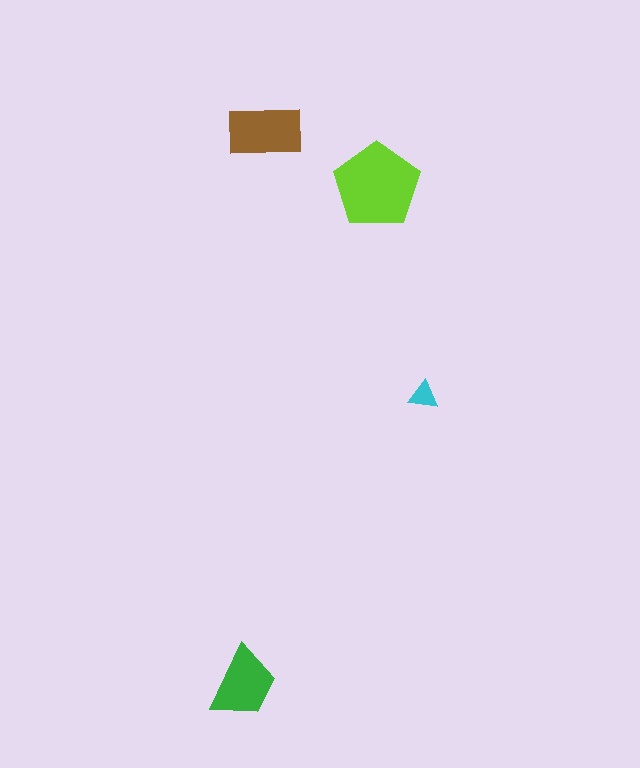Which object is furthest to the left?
The green trapezoid is leftmost.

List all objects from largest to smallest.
The lime pentagon, the brown rectangle, the green trapezoid, the cyan triangle.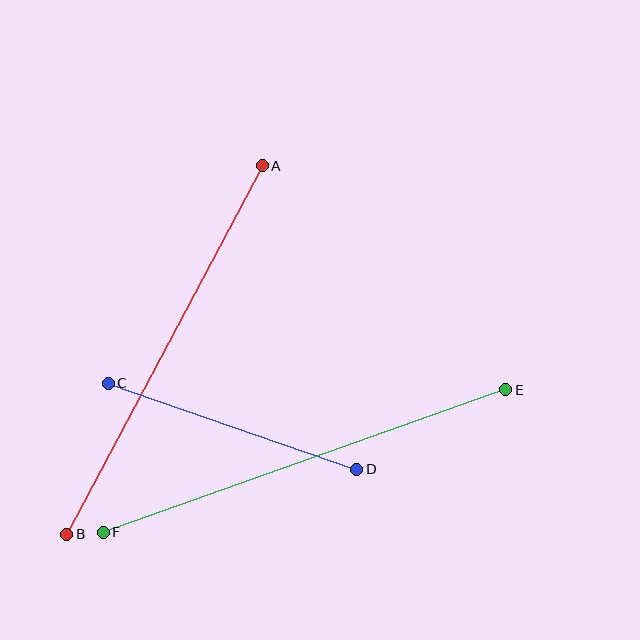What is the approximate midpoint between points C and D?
The midpoint is at approximately (233, 426) pixels.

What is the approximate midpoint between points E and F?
The midpoint is at approximately (304, 461) pixels.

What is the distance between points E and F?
The distance is approximately 427 pixels.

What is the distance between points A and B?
The distance is approximately 418 pixels.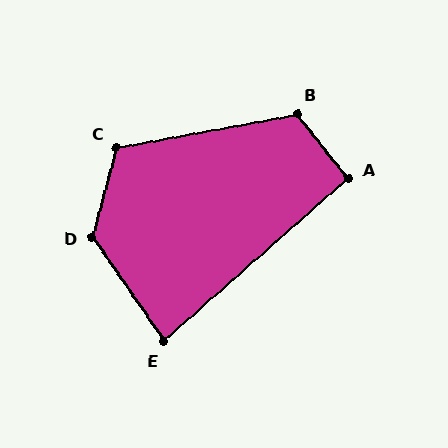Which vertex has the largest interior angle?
D, at approximately 131 degrees.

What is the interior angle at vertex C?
Approximately 115 degrees (obtuse).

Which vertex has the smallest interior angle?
E, at approximately 83 degrees.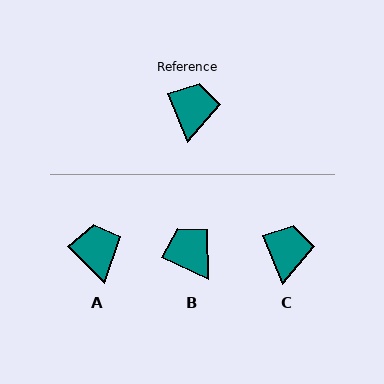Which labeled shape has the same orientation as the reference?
C.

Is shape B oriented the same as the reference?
No, it is off by about 43 degrees.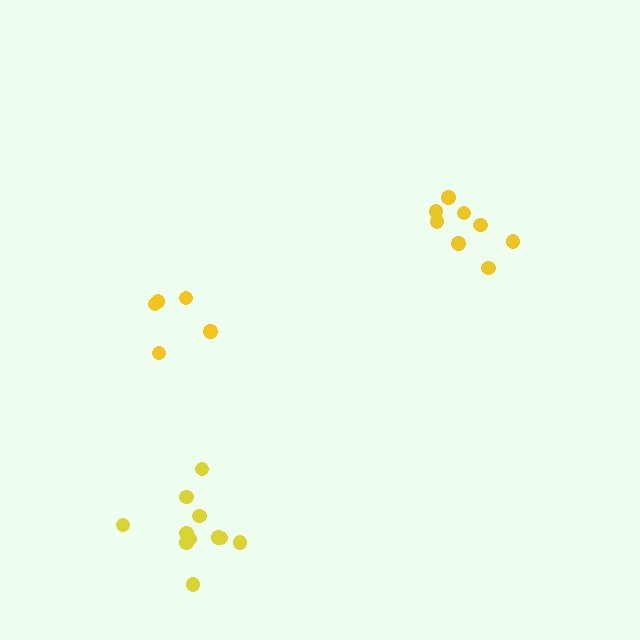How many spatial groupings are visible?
There are 3 spatial groupings.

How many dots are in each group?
Group 1: 8 dots, Group 2: 5 dots, Group 3: 11 dots (24 total).